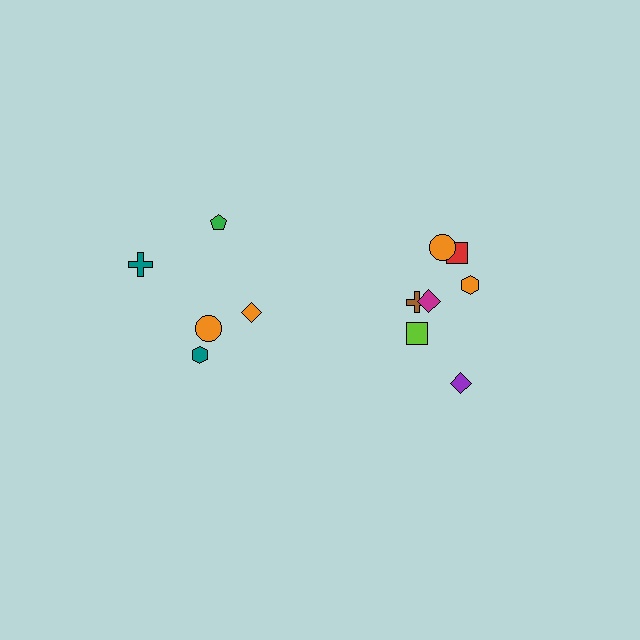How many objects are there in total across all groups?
There are 12 objects.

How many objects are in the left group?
There are 5 objects.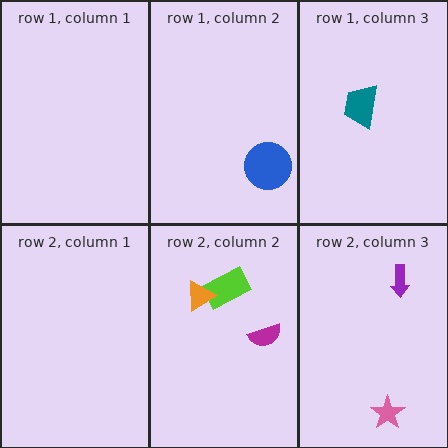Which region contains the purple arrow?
The row 2, column 3 region.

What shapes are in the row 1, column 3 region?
The teal trapezoid.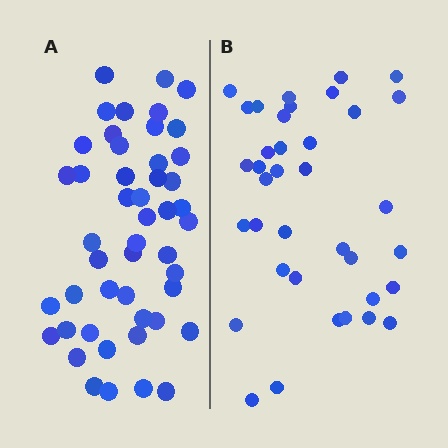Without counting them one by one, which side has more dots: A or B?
Region A (the left region) has more dots.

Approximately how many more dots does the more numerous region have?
Region A has roughly 12 or so more dots than region B.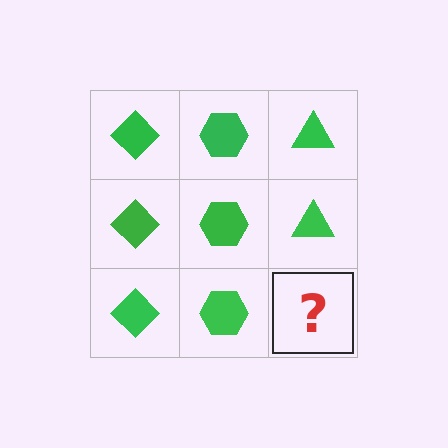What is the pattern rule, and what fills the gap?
The rule is that each column has a consistent shape. The gap should be filled with a green triangle.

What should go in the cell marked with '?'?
The missing cell should contain a green triangle.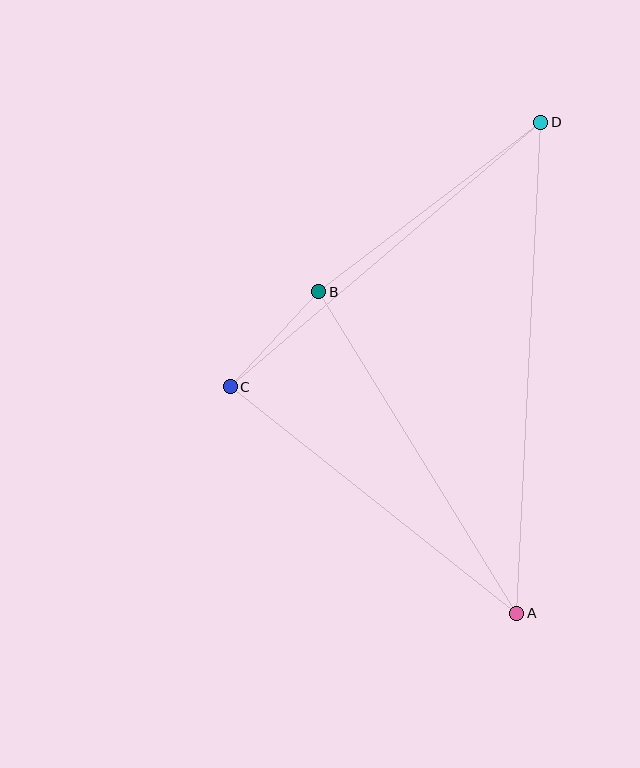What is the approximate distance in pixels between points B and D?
The distance between B and D is approximately 279 pixels.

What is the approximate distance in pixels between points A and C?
The distance between A and C is approximately 365 pixels.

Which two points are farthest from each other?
Points A and D are farthest from each other.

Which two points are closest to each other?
Points B and C are closest to each other.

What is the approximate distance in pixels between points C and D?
The distance between C and D is approximately 408 pixels.